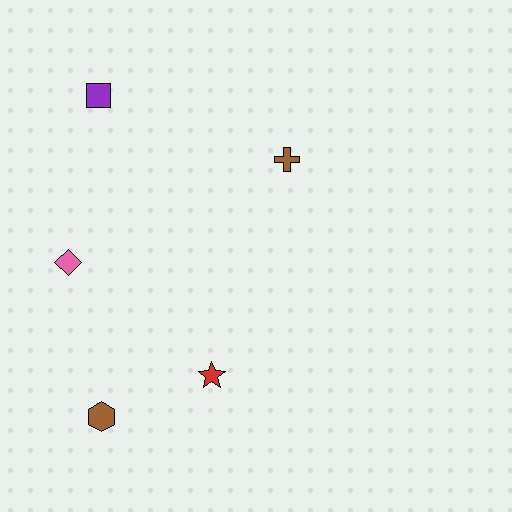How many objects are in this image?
There are 5 objects.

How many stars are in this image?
There is 1 star.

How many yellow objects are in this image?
There are no yellow objects.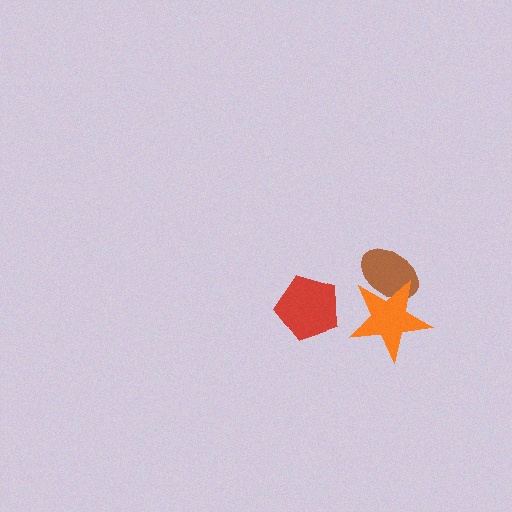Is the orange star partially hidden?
No, no other shape covers it.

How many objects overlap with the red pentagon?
0 objects overlap with the red pentagon.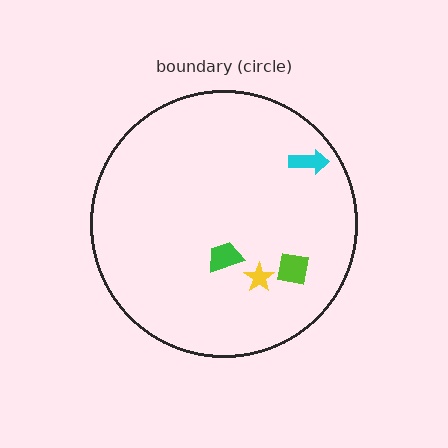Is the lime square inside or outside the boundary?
Inside.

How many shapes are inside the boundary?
4 inside, 0 outside.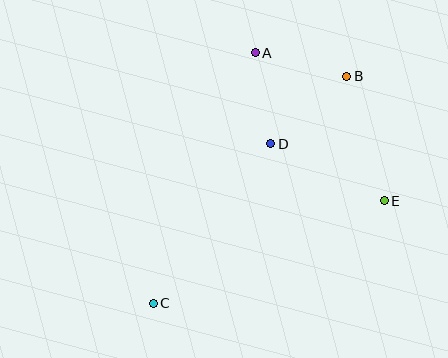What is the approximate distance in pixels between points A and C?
The distance between A and C is approximately 270 pixels.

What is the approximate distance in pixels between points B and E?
The distance between B and E is approximately 130 pixels.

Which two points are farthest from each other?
Points B and C are farthest from each other.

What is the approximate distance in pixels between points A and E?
The distance between A and E is approximately 196 pixels.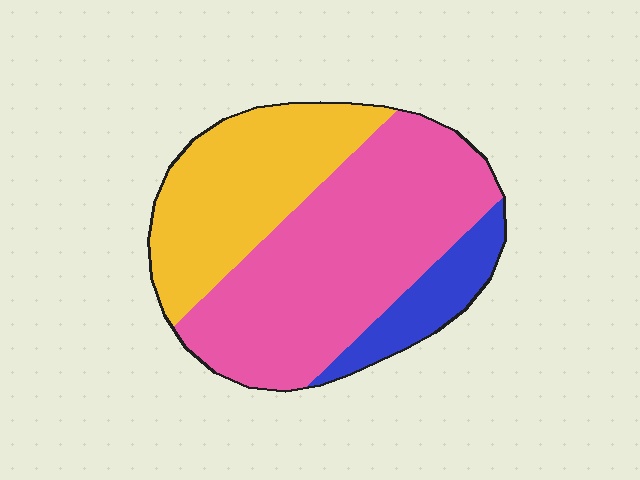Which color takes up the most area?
Pink, at roughly 55%.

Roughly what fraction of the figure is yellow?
Yellow covers around 35% of the figure.